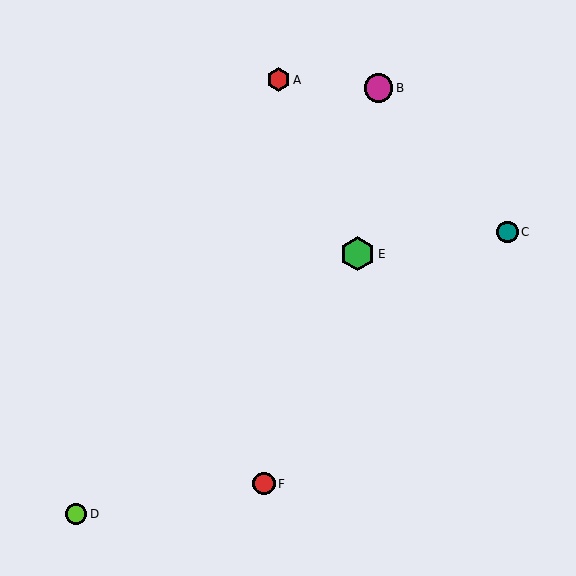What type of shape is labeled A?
Shape A is a red hexagon.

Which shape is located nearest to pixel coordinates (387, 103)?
The magenta circle (labeled B) at (378, 88) is nearest to that location.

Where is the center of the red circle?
The center of the red circle is at (264, 484).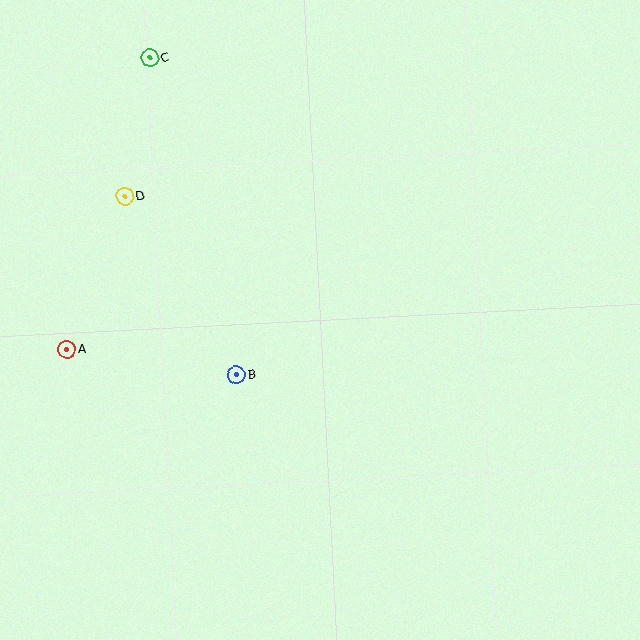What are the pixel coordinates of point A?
Point A is at (67, 350).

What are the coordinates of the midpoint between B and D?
The midpoint between B and D is at (181, 286).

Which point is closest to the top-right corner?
Point C is closest to the top-right corner.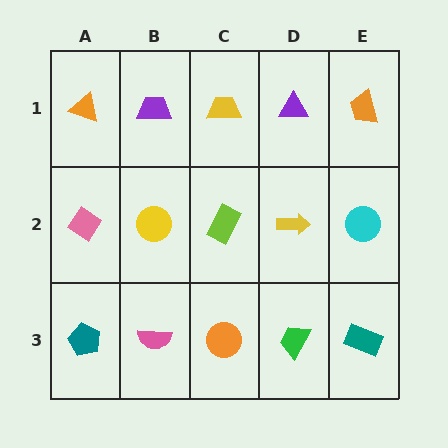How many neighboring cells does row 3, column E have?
2.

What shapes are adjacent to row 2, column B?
A purple trapezoid (row 1, column B), a pink semicircle (row 3, column B), a pink diamond (row 2, column A), a lime rectangle (row 2, column C).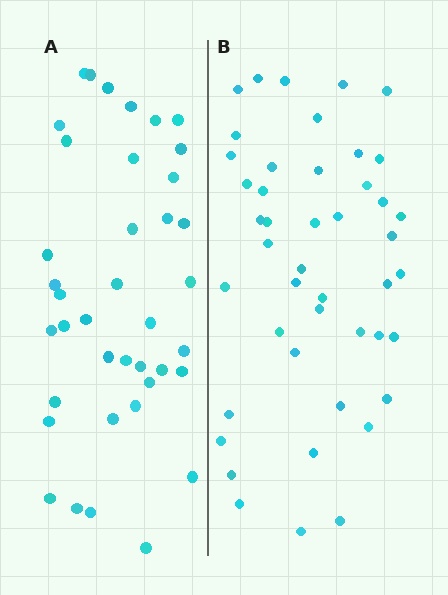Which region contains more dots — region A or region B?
Region B (the right region) has more dots.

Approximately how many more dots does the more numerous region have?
Region B has about 6 more dots than region A.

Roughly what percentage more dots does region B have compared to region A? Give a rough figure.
About 15% more.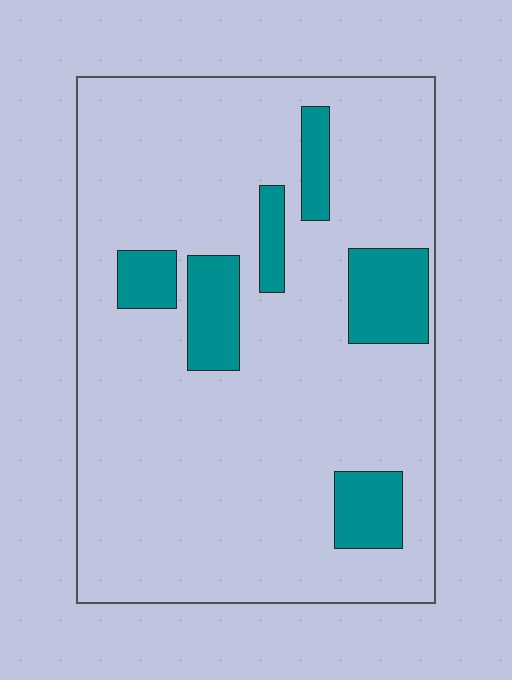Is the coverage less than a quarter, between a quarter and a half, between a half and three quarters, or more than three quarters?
Less than a quarter.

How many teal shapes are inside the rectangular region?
6.